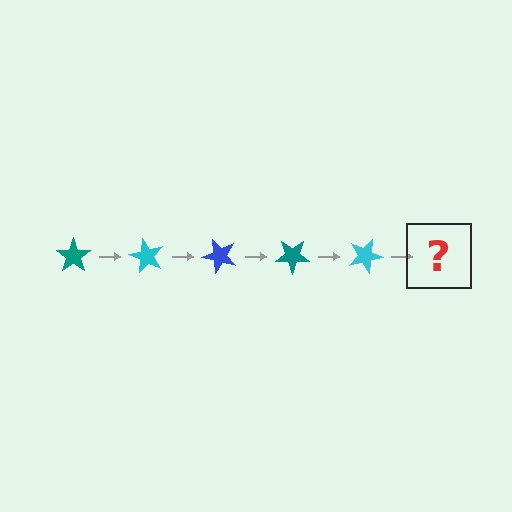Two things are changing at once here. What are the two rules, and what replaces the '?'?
The two rules are that it rotates 60 degrees each step and the color cycles through teal, cyan, and blue. The '?' should be a blue star, rotated 300 degrees from the start.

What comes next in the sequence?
The next element should be a blue star, rotated 300 degrees from the start.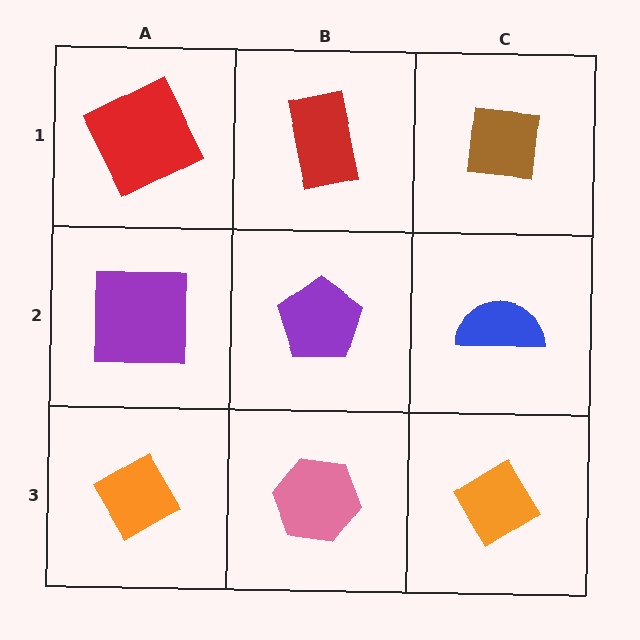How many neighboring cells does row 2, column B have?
4.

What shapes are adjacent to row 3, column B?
A purple pentagon (row 2, column B), an orange diamond (row 3, column A), an orange diamond (row 3, column C).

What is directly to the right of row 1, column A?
A red rectangle.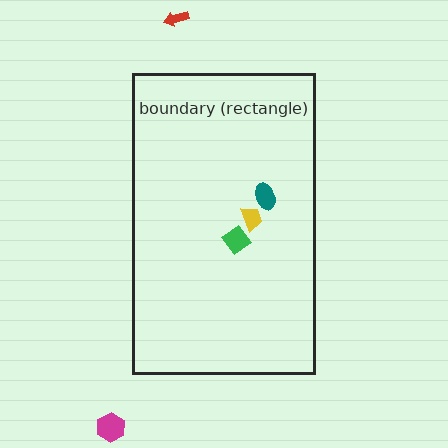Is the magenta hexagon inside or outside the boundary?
Outside.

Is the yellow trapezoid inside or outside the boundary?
Inside.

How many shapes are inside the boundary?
3 inside, 2 outside.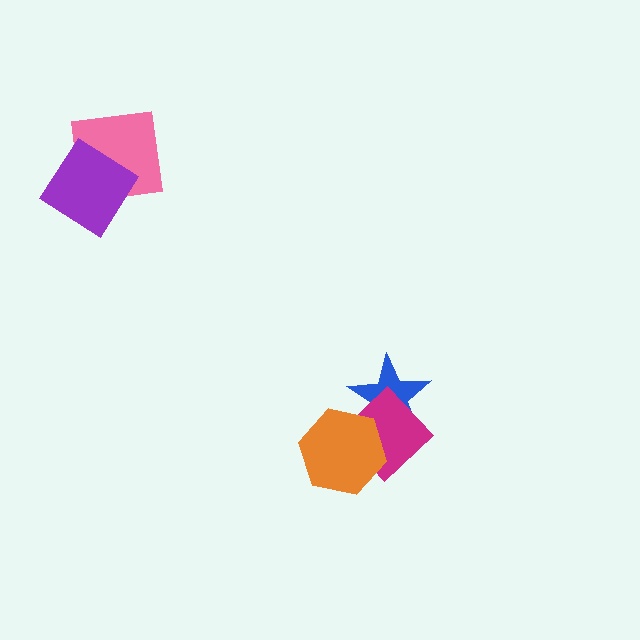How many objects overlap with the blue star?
2 objects overlap with the blue star.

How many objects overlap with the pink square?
1 object overlaps with the pink square.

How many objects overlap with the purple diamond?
1 object overlaps with the purple diamond.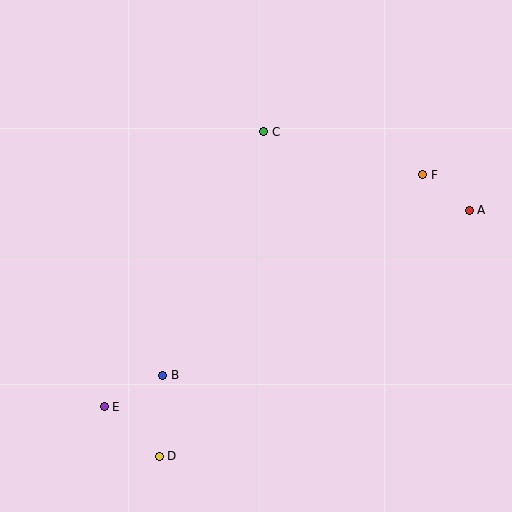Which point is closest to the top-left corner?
Point C is closest to the top-left corner.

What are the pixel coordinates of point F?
Point F is at (423, 175).